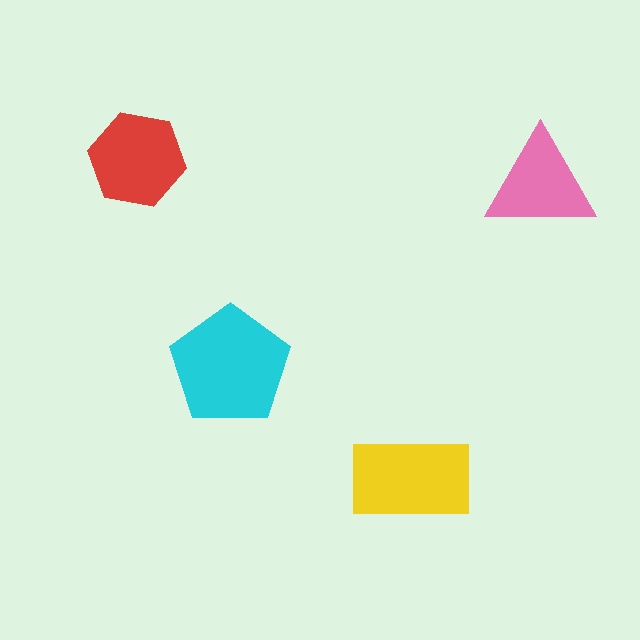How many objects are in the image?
There are 4 objects in the image.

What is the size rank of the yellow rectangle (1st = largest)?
2nd.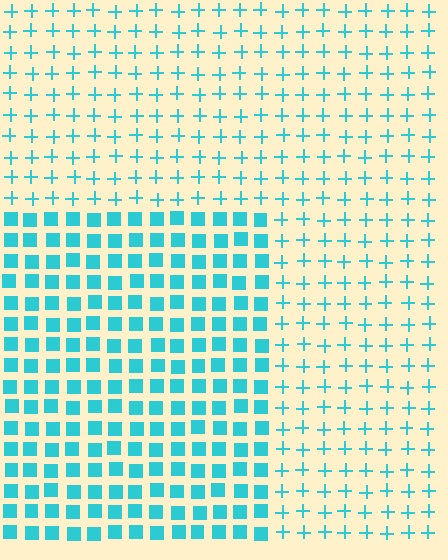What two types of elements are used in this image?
The image uses squares inside the rectangle region and plus signs outside it.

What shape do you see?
I see a rectangle.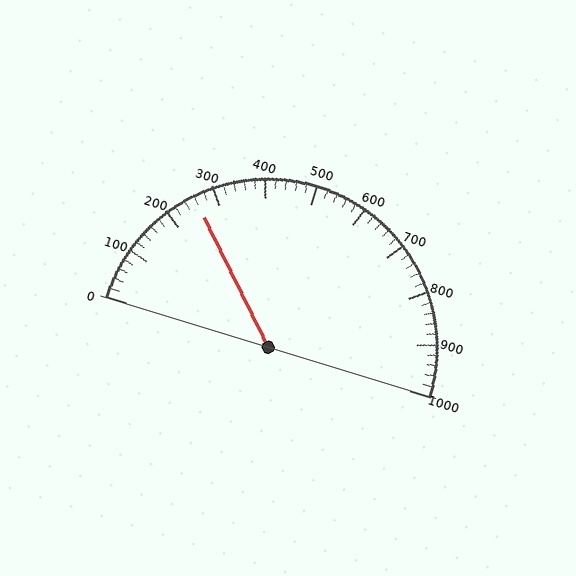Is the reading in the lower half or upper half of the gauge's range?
The reading is in the lower half of the range (0 to 1000).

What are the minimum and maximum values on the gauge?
The gauge ranges from 0 to 1000.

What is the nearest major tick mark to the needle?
The nearest major tick mark is 300.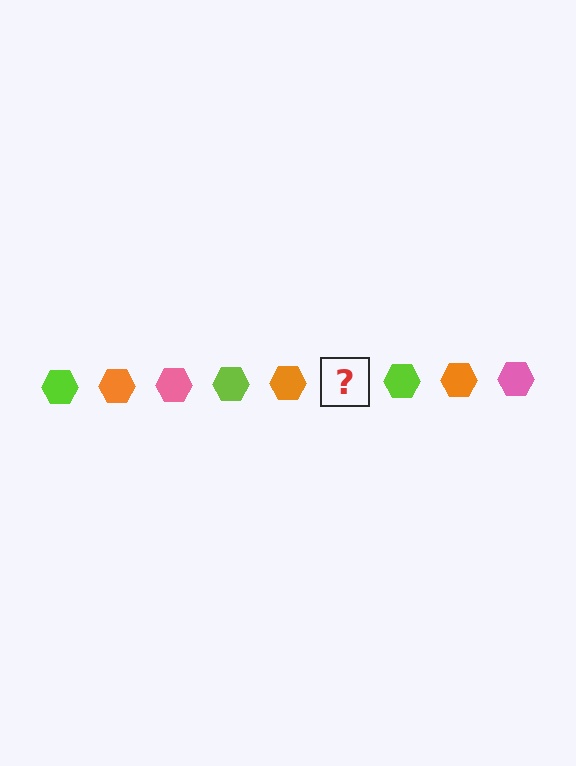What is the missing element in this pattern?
The missing element is a pink hexagon.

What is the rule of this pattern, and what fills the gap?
The rule is that the pattern cycles through lime, orange, pink hexagons. The gap should be filled with a pink hexagon.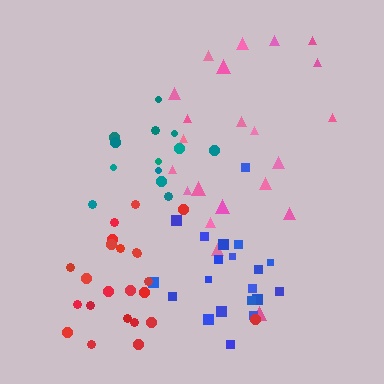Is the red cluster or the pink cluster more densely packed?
Red.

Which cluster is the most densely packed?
Blue.